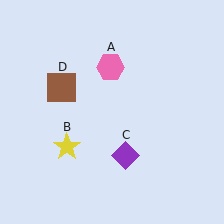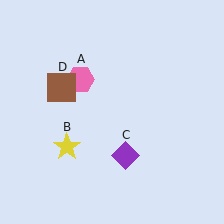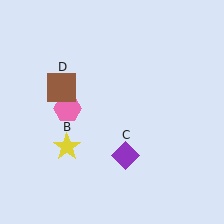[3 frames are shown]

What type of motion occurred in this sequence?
The pink hexagon (object A) rotated counterclockwise around the center of the scene.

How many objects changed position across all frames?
1 object changed position: pink hexagon (object A).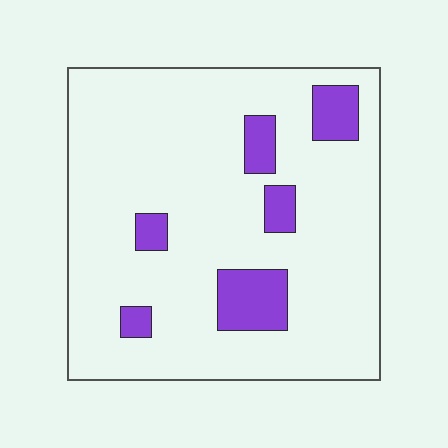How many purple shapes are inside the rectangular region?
6.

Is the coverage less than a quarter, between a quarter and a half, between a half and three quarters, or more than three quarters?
Less than a quarter.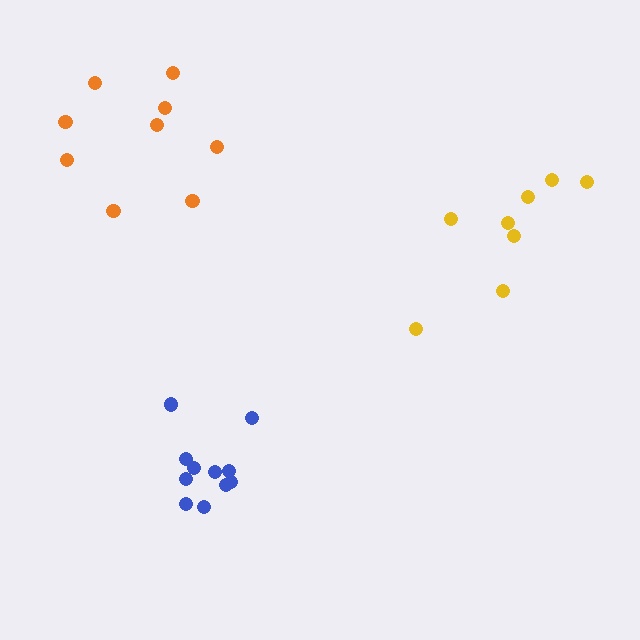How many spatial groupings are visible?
There are 3 spatial groupings.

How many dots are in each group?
Group 1: 11 dots, Group 2: 9 dots, Group 3: 8 dots (28 total).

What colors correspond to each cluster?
The clusters are colored: blue, orange, yellow.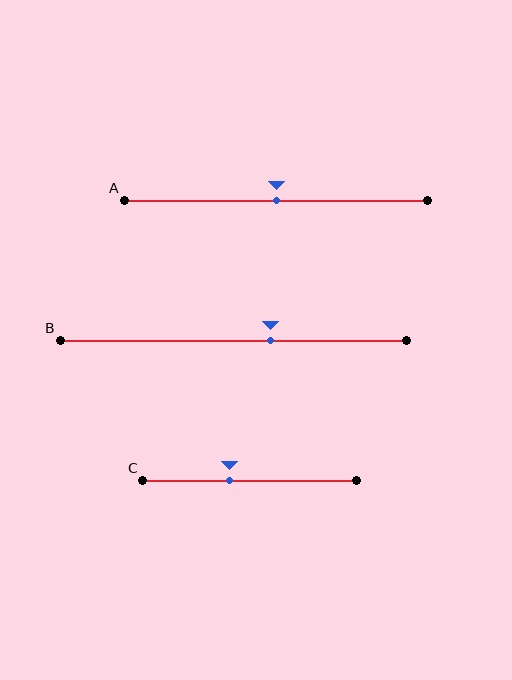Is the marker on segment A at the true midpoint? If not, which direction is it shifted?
Yes, the marker on segment A is at the true midpoint.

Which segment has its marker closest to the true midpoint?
Segment A has its marker closest to the true midpoint.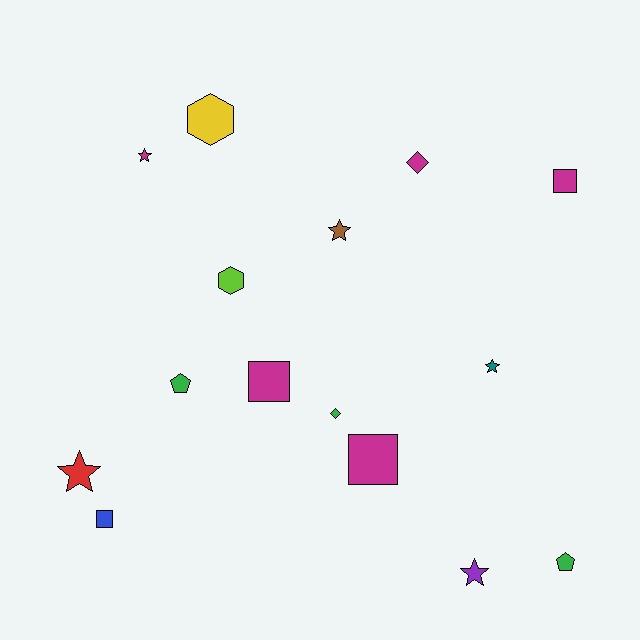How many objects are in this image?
There are 15 objects.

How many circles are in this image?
There are no circles.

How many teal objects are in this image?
There is 1 teal object.